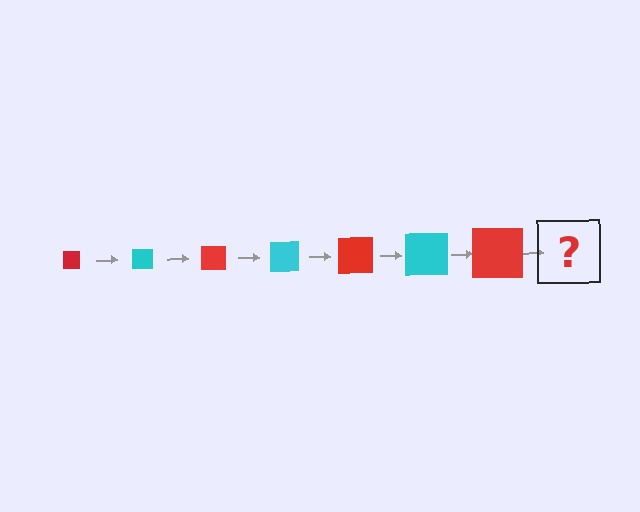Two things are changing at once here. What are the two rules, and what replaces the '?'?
The two rules are that the square grows larger each step and the color cycles through red and cyan. The '?' should be a cyan square, larger than the previous one.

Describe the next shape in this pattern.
It should be a cyan square, larger than the previous one.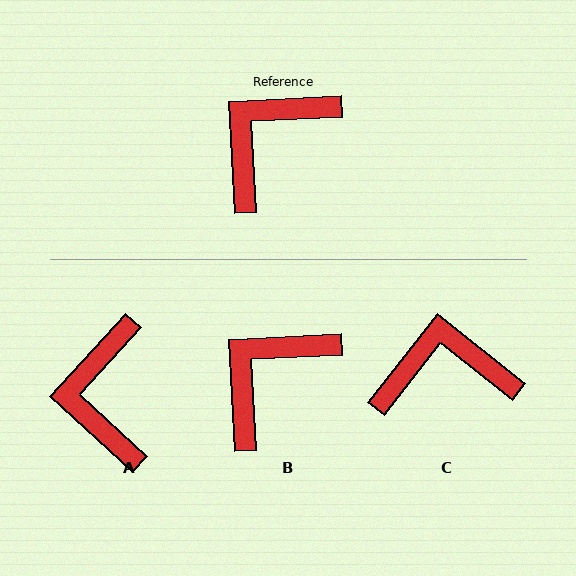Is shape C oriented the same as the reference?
No, it is off by about 41 degrees.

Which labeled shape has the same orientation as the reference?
B.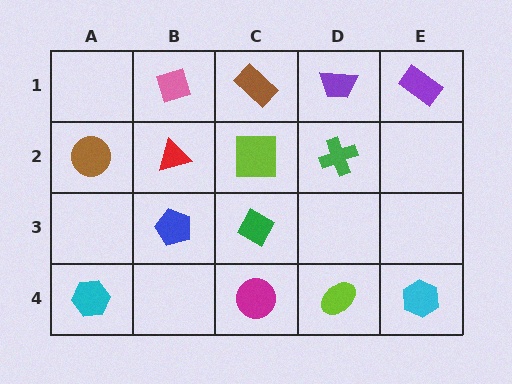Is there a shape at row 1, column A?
No, that cell is empty.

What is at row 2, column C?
A lime square.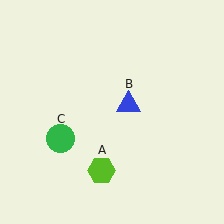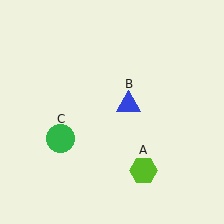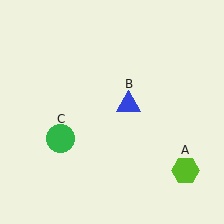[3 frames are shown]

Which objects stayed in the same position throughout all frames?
Blue triangle (object B) and green circle (object C) remained stationary.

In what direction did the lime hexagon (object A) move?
The lime hexagon (object A) moved right.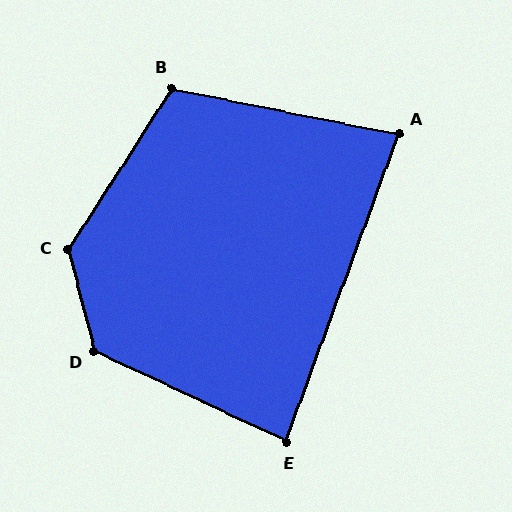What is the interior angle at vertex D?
Approximately 129 degrees (obtuse).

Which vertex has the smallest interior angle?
A, at approximately 81 degrees.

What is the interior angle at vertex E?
Approximately 85 degrees (approximately right).